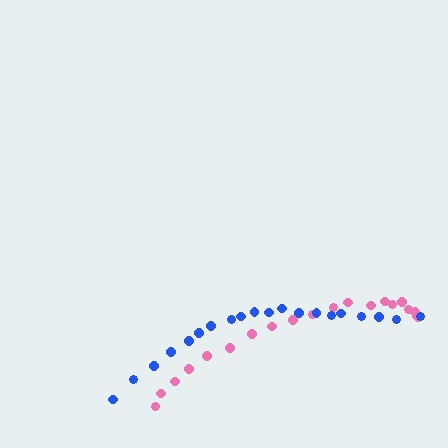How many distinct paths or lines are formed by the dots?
There are 2 distinct paths.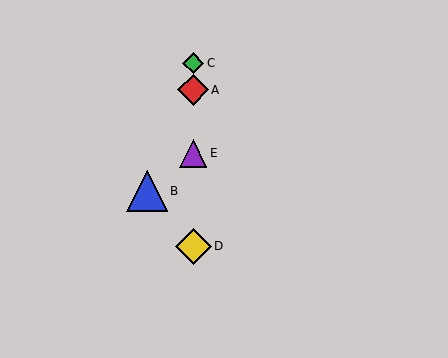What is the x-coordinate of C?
Object C is at x≈193.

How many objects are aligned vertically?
4 objects (A, C, D, E) are aligned vertically.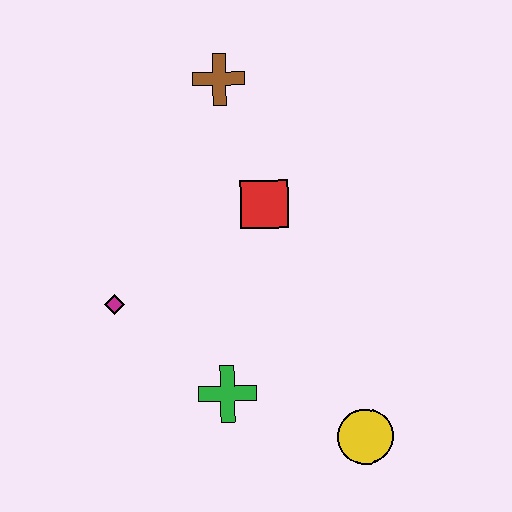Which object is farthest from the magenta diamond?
The yellow circle is farthest from the magenta diamond.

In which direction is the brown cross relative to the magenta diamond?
The brown cross is above the magenta diamond.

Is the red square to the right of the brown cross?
Yes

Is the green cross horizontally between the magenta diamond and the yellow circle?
Yes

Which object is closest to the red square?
The brown cross is closest to the red square.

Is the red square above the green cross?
Yes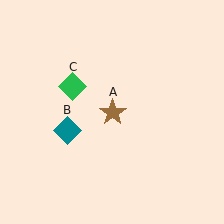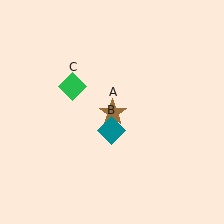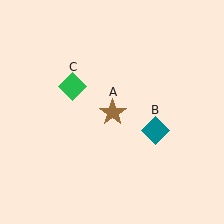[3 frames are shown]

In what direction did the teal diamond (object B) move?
The teal diamond (object B) moved right.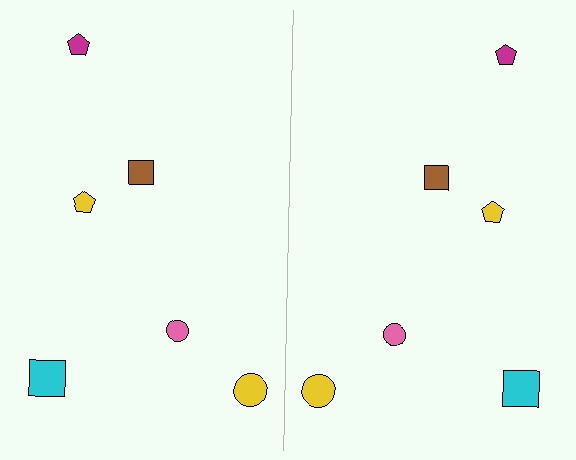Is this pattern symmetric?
Yes, this pattern has bilateral (reflection) symmetry.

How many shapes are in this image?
There are 12 shapes in this image.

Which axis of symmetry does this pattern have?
The pattern has a vertical axis of symmetry running through the center of the image.